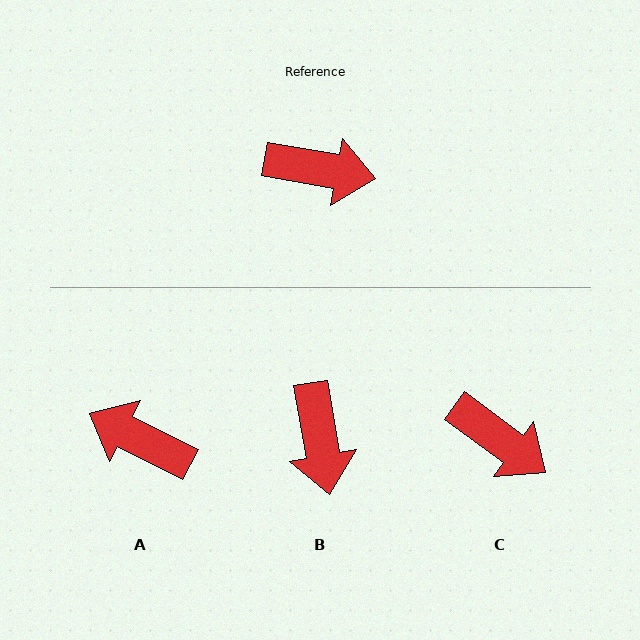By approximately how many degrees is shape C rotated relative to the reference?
Approximately 26 degrees clockwise.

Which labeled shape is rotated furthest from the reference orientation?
A, about 163 degrees away.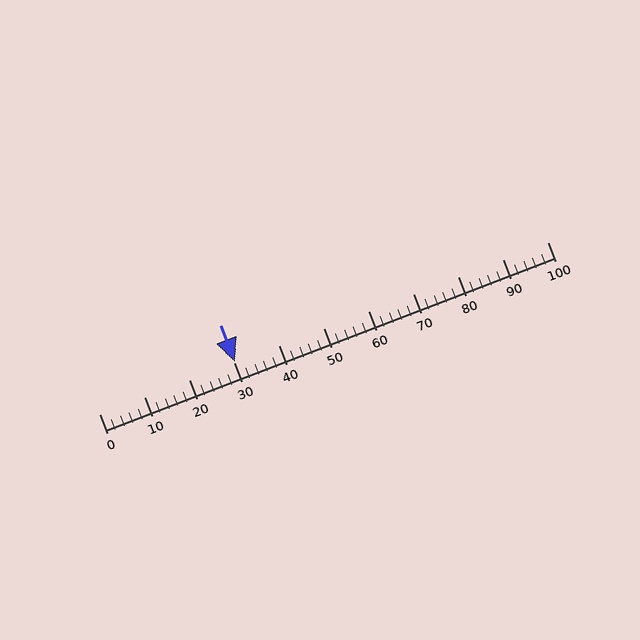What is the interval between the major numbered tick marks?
The major tick marks are spaced 10 units apart.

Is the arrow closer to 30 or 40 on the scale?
The arrow is closer to 30.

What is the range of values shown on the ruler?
The ruler shows values from 0 to 100.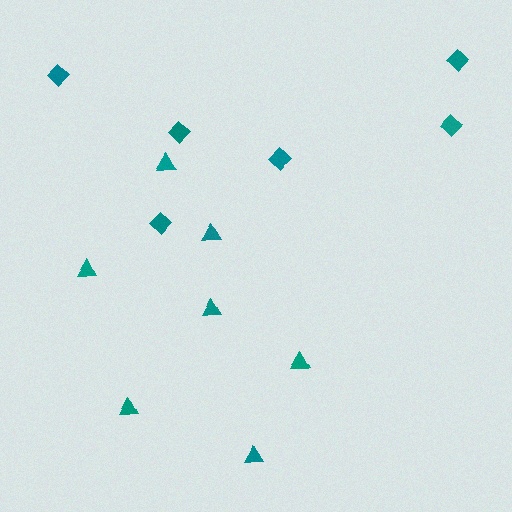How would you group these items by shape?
There are 2 groups: one group of diamonds (6) and one group of triangles (7).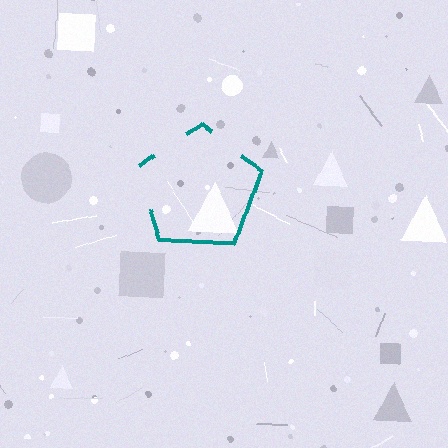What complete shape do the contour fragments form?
The contour fragments form a pentagon.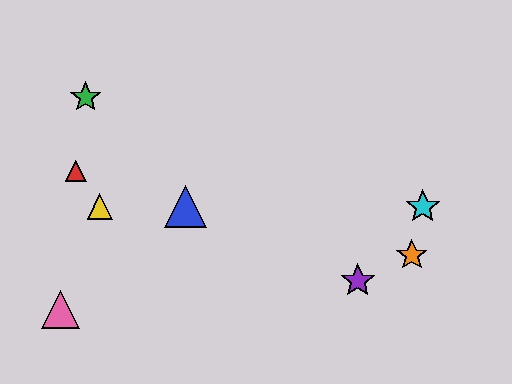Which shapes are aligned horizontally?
The blue triangle, the yellow triangle, the cyan star are aligned horizontally.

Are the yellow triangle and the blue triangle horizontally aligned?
Yes, both are at y≈207.